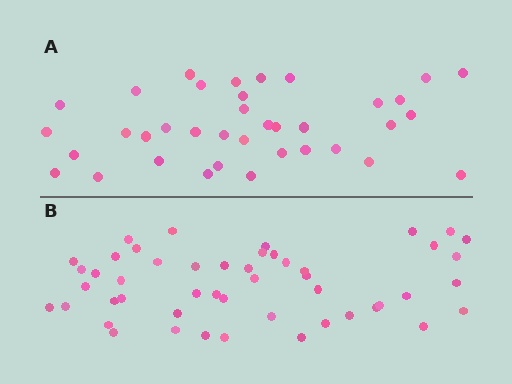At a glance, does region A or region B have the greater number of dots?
Region B (the bottom region) has more dots.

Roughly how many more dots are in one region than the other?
Region B has roughly 12 or so more dots than region A.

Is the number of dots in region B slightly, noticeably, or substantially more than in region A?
Region B has noticeably more, but not dramatically so. The ratio is roughly 1.3 to 1.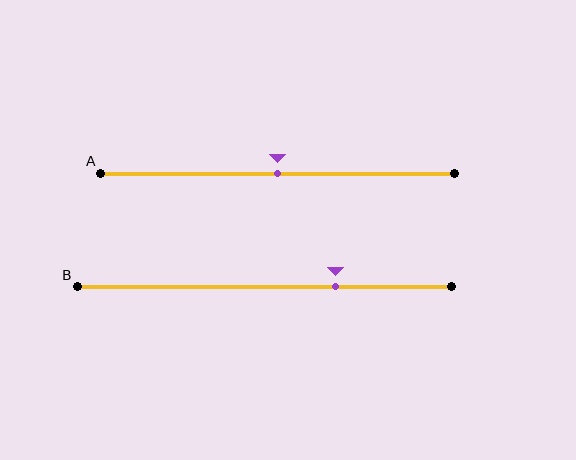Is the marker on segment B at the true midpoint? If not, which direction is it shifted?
No, the marker on segment B is shifted to the right by about 19% of the segment length.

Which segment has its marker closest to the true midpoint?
Segment A has its marker closest to the true midpoint.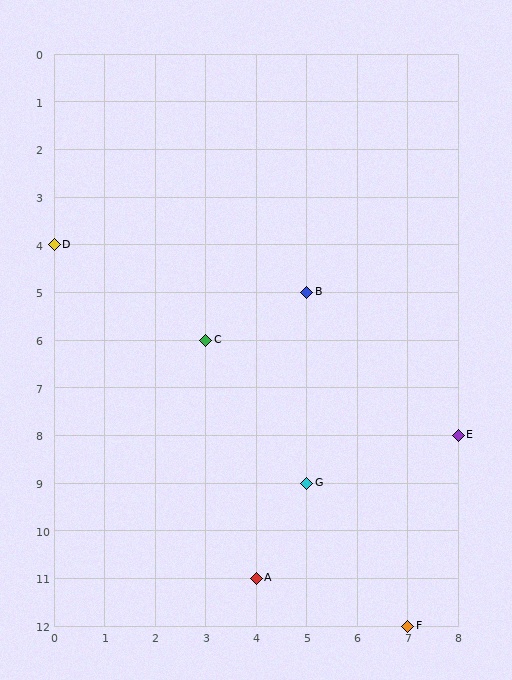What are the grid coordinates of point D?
Point D is at grid coordinates (0, 4).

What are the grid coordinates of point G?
Point G is at grid coordinates (5, 9).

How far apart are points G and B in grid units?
Points G and B are 4 rows apart.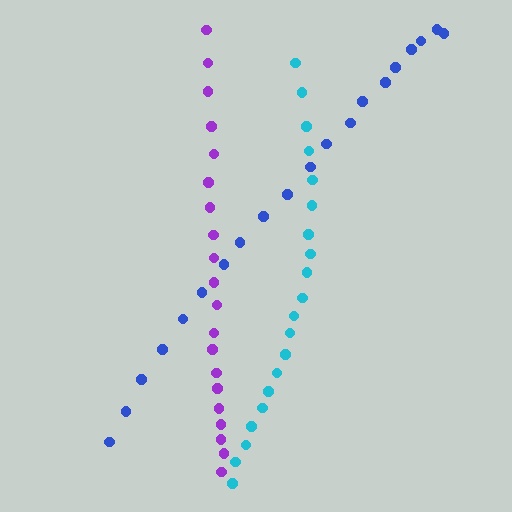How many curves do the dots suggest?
There are 3 distinct paths.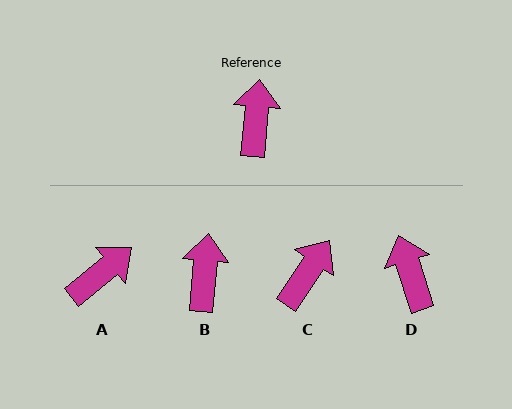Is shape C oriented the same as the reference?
No, it is off by about 28 degrees.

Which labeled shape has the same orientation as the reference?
B.